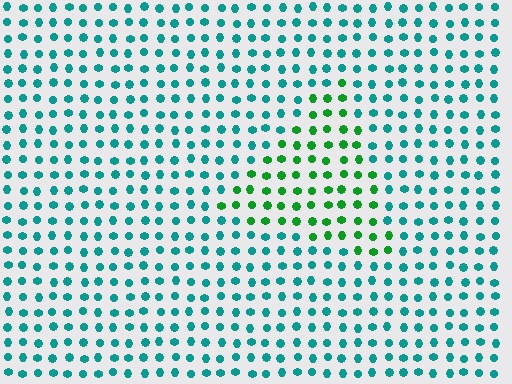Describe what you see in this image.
The image is filled with small teal elements in a uniform arrangement. A triangle-shaped region is visible where the elements are tinted to a slightly different hue, forming a subtle color boundary.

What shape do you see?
I see a triangle.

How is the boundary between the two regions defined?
The boundary is defined purely by a slight shift in hue (about 46 degrees). Spacing, size, and orientation are identical on both sides.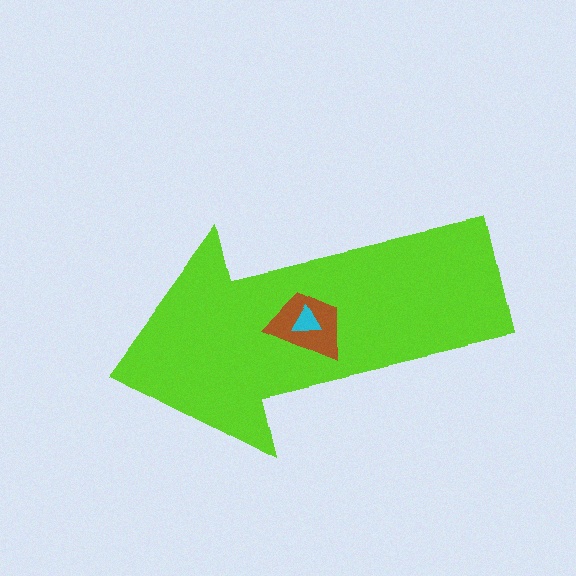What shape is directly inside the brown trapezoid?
The cyan triangle.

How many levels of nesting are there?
3.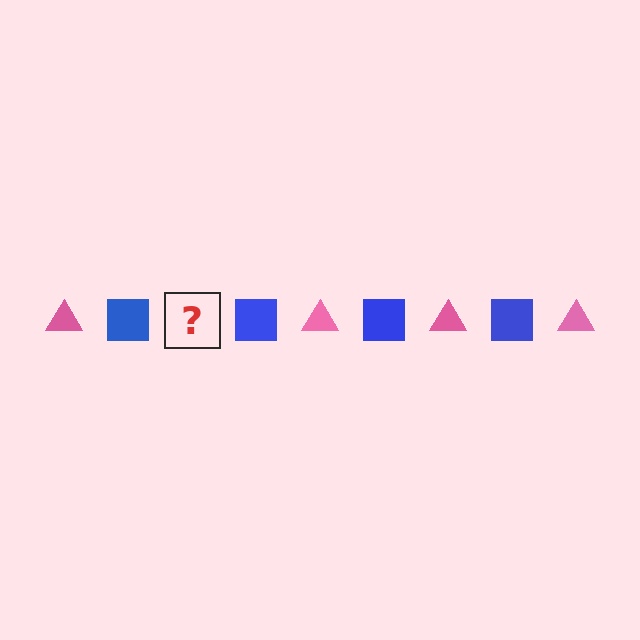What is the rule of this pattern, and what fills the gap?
The rule is that the pattern alternates between pink triangle and blue square. The gap should be filled with a pink triangle.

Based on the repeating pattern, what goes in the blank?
The blank should be a pink triangle.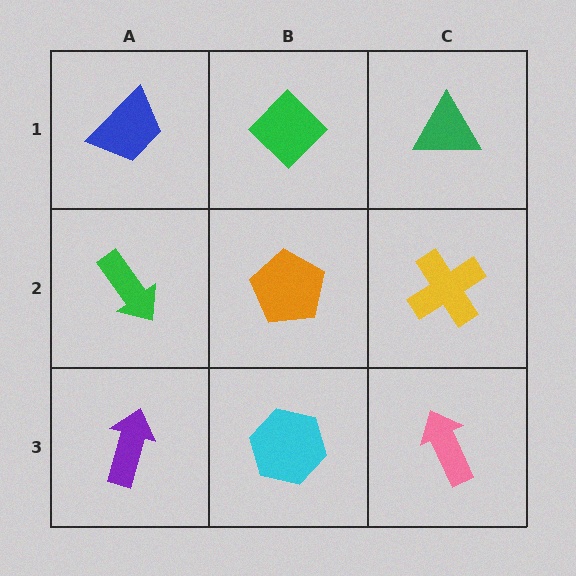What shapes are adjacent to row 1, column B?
An orange pentagon (row 2, column B), a blue trapezoid (row 1, column A), a green triangle (row 1, column C).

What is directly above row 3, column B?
An orange pentagon.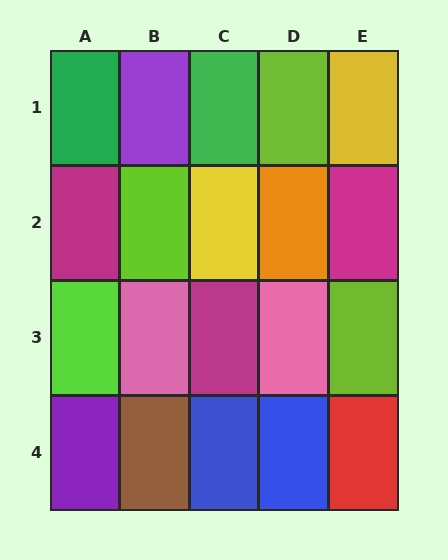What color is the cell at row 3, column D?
Pink.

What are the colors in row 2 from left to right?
Magenta, lime, yellow, orange, magenta.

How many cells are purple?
2 cells are purple.